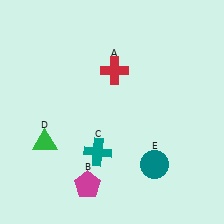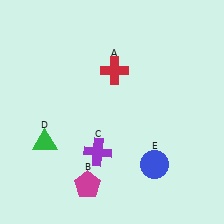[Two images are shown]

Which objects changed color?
C changed from teal to purple. E changed from teal to blue.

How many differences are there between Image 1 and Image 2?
There are 2 differences between the two images.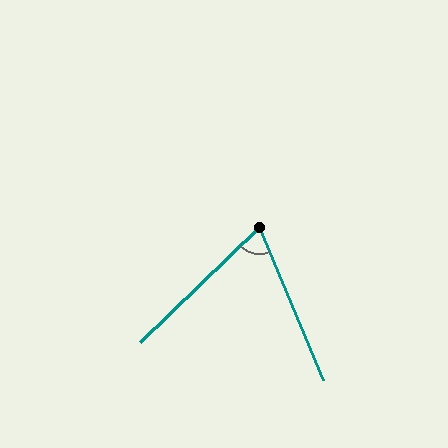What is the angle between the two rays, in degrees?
Approximately 68 degrees.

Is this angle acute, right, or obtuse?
It is acute.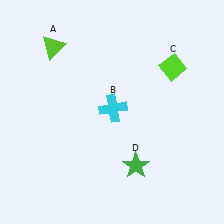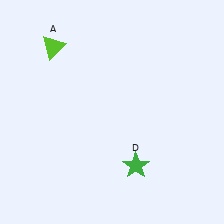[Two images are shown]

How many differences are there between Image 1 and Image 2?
There are 2 differences between the two images.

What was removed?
The lime diamond (C), the cyan cross (B) were removed in Image 2.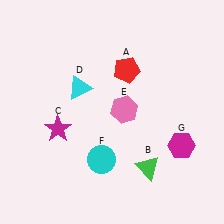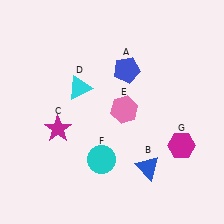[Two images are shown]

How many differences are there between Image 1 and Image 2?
There are 2 differences between the two images.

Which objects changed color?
A changed from red to blue. B changed from green to blue.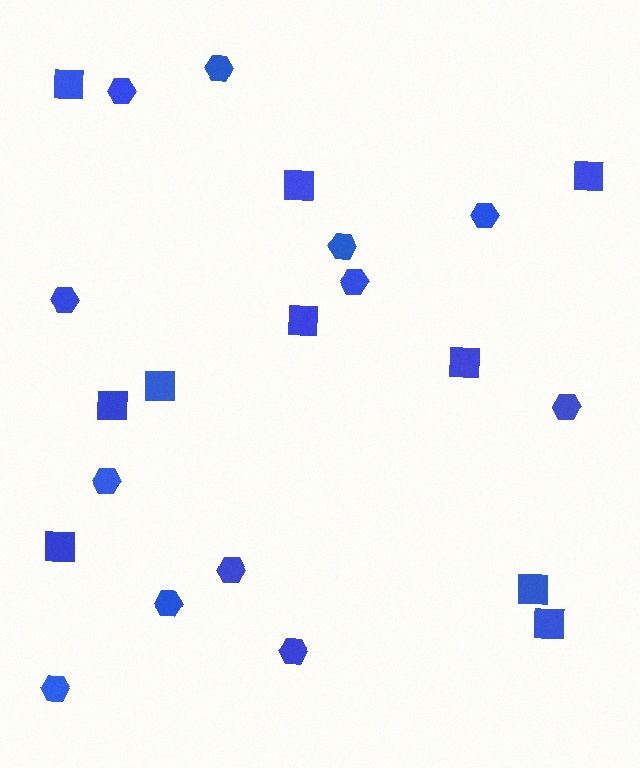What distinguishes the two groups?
There are 2 groups: one group of squares (10) and one group of hexagons (12).